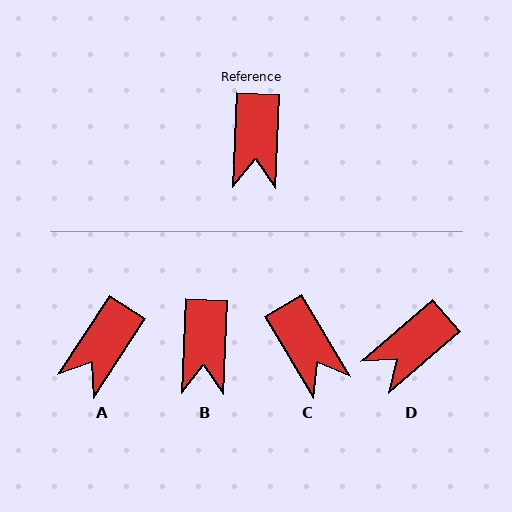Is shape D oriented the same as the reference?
No, it is off by about 46 degrees.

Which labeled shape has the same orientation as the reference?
B.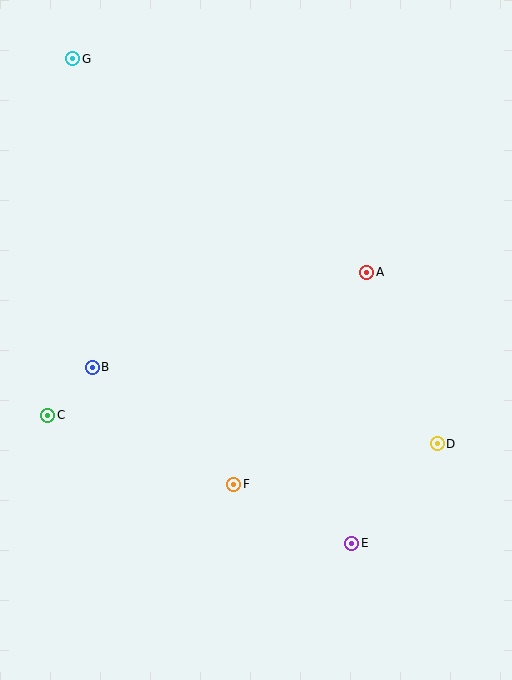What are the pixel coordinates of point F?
Point F is at (234, 484).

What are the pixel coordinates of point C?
Point C is at (48, 415).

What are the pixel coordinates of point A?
Point A is at (367, 272).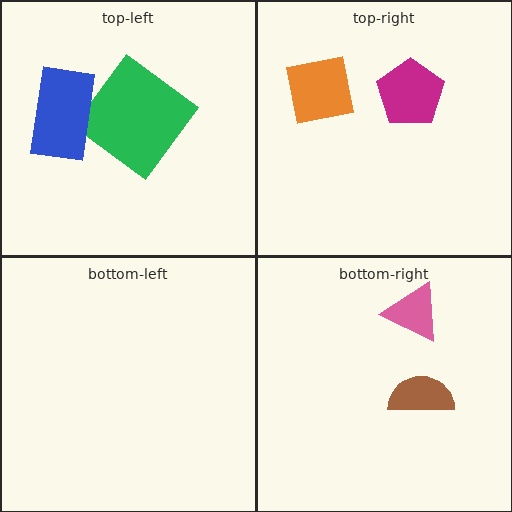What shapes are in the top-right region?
The magenta pentagon, the orange square.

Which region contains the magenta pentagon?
The top-right region.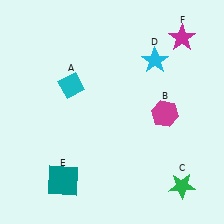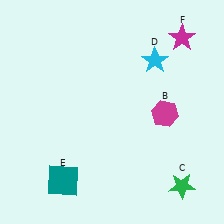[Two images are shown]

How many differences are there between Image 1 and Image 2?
There is 1 difference between the two images.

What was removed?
The cyan diamond (A) was removed in Image 2.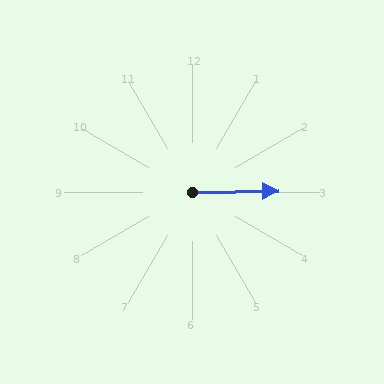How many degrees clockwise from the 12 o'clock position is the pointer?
Approximately 89 degrees.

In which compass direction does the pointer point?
East.